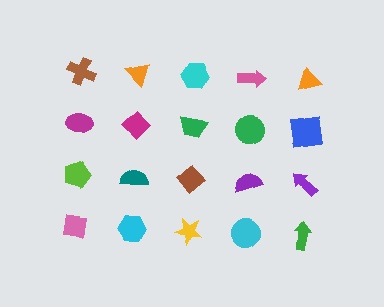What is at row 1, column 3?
A cyan hexagon.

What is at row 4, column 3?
A yellow star.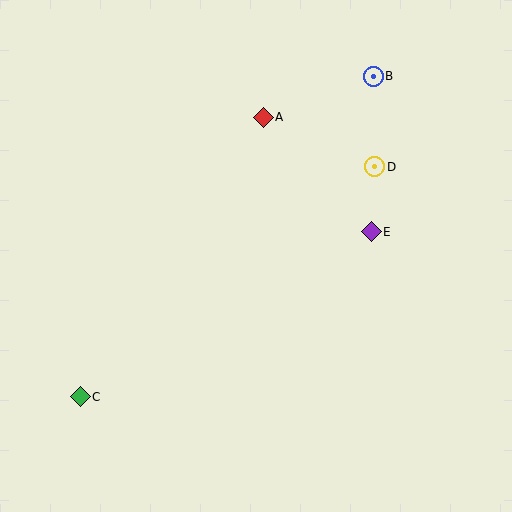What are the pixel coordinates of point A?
Point A is at (263, 117).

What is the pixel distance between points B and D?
The distance between B and D is 91 pixels.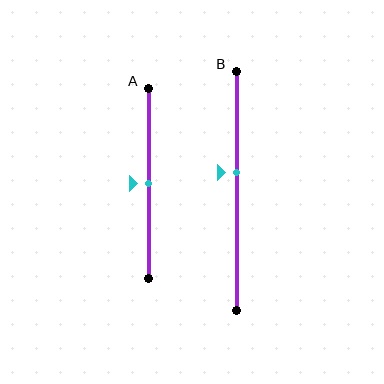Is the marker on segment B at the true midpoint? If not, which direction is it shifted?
No, the marker on segment B is shifted upward by about 7% of the segment length.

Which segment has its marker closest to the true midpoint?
Segment A has its marker closest to the true midpoint.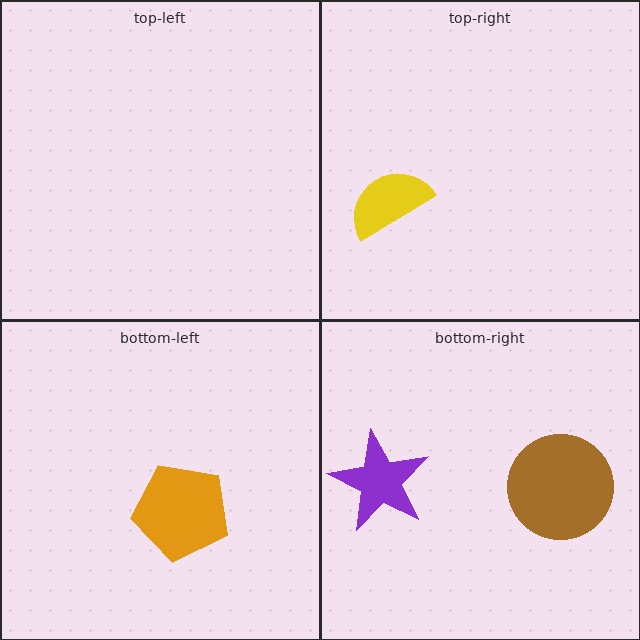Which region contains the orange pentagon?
The bottom-left region.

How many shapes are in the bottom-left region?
1.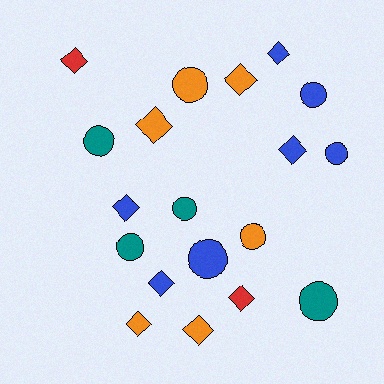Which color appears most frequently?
Blue, with 7 objects.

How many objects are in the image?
There are 19 objects.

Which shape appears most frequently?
Diamond, with 10 objects.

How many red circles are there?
There are no red circles.